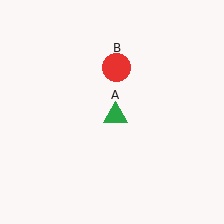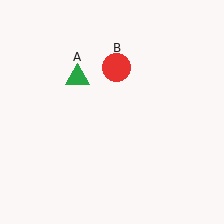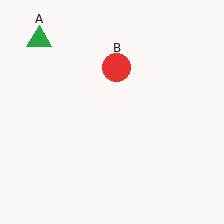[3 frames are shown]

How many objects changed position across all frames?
1 object changed position: green triangle (object A).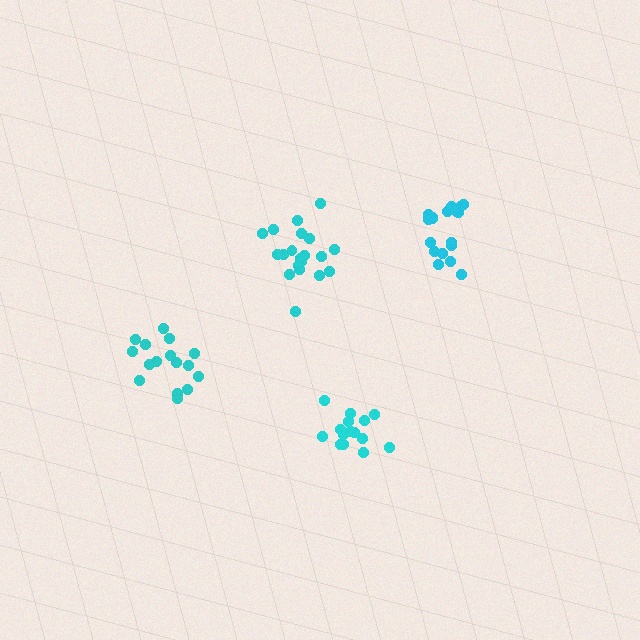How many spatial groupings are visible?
There are 4 spatial groupings.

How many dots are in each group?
Group 1: 20 dots, Group 2: 16 dots, Group 3: 18 dots, Group 4: 15 dots (69 total).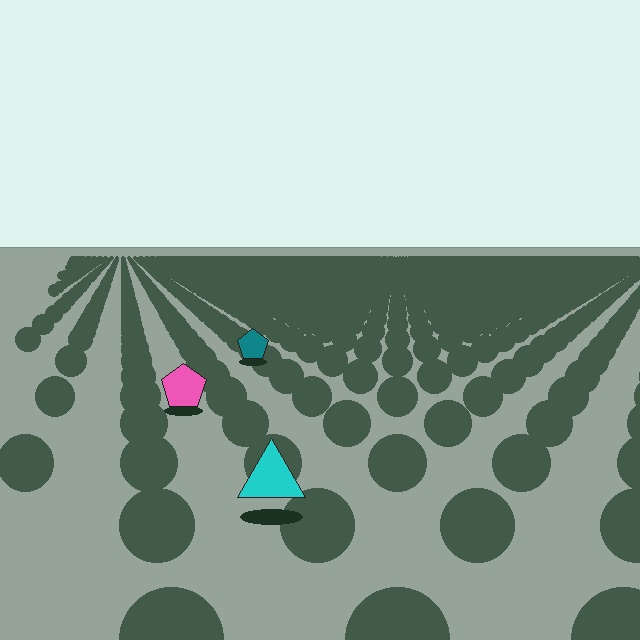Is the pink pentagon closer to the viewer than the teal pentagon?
Yes. The pink pentagon is closer — you can tell from the texture gradient: the ground texture is coarser near it.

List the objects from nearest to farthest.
From nearest to farthest: the cyan triangle, the pink pentagon, the teal pentagon.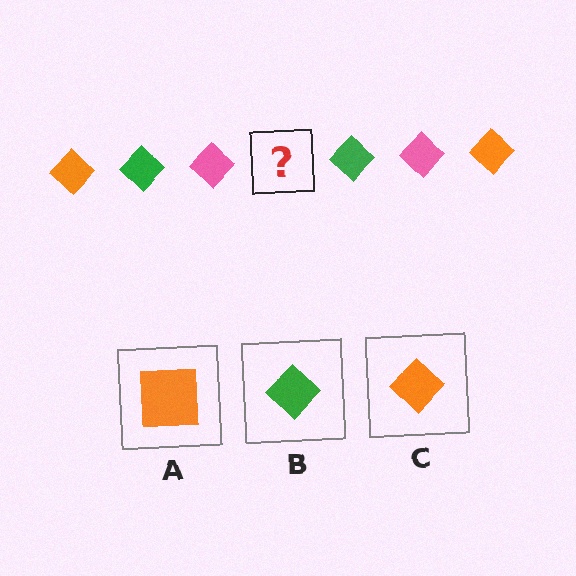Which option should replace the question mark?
Option C.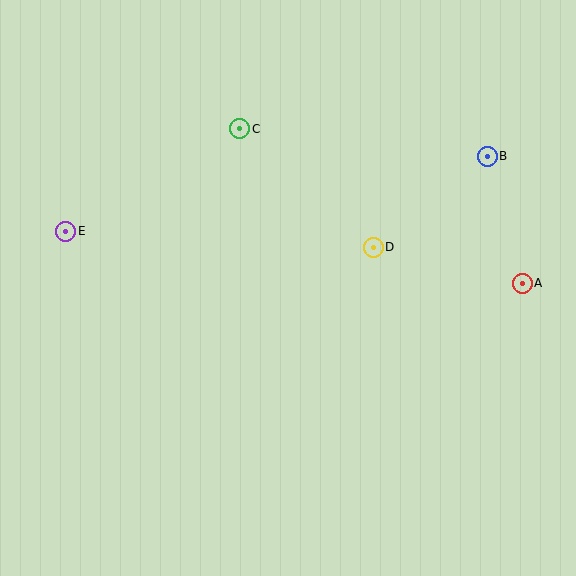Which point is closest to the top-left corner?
Point E is closest to the top-left corner.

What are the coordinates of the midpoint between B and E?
The midpoint between B and E is at (277, 194).